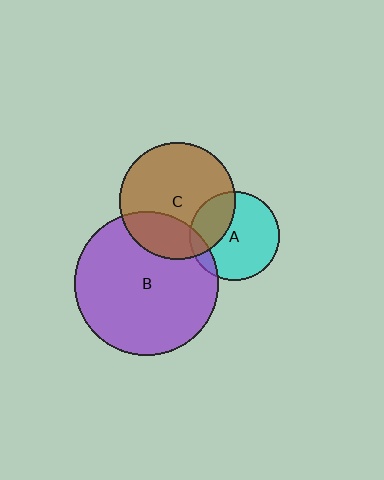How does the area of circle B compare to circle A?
Approximately 2.6 times.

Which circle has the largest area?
Circle B (purple).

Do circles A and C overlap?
Yes.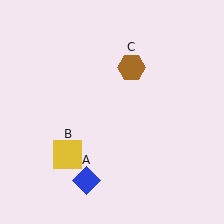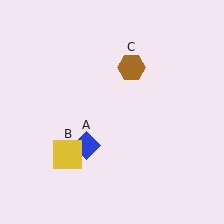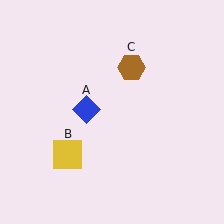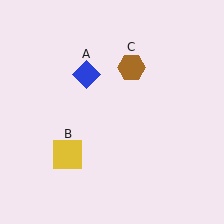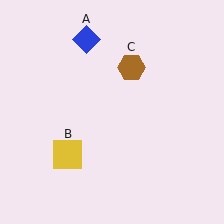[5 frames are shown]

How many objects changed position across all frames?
1 object changed position: blue diamond (object A).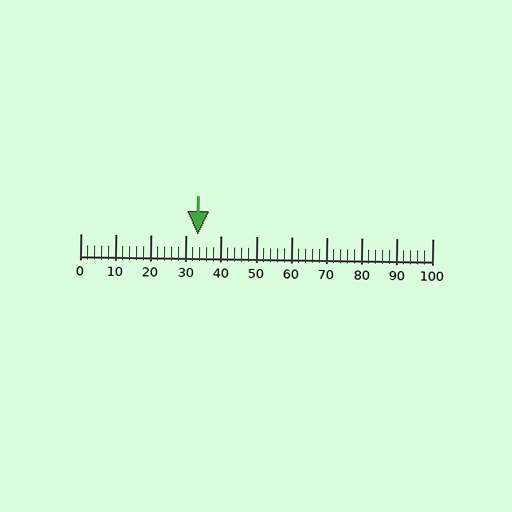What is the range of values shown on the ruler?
The ruler shows values from 0 to 100.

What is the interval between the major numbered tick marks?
The major tick marks are spaced 10 units apart.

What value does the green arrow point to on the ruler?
The green arrow points to approximately 34.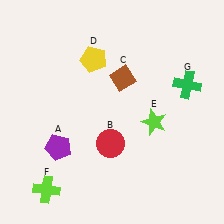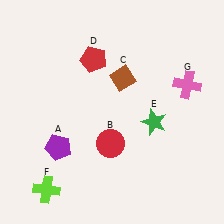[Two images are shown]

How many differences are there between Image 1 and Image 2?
There are 3 differences between the two images.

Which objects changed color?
D changed from yellow to red. E changed from lime to green. G changed from green to pink.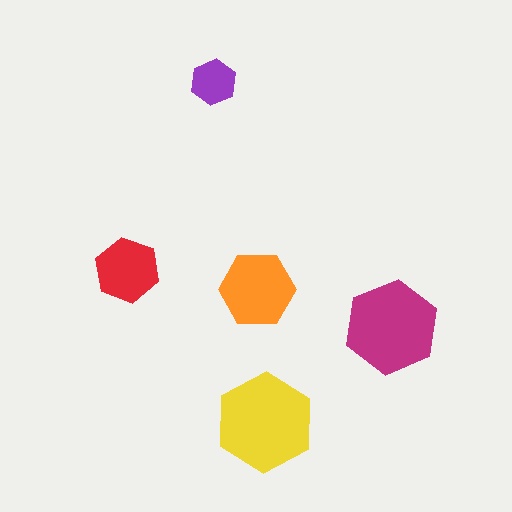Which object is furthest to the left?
The red hexagon is leftmost.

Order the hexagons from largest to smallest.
the yellow one, the magenta one, the orange one, the red one, the purple one.